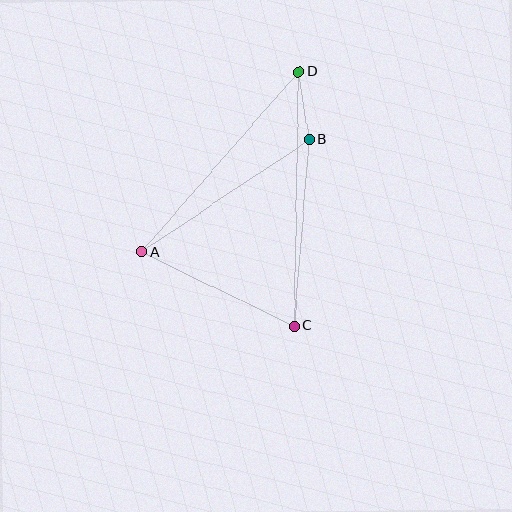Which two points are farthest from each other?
Points C and D are farthest from each other.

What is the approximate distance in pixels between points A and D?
The distance between A and D is approximately 239 pixels.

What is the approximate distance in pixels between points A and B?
The distance between A and B is approximately 201 pixels.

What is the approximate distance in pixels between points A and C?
The distance between A and C is approximately 169 pixels.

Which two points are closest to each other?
Points B and D are closest to each other.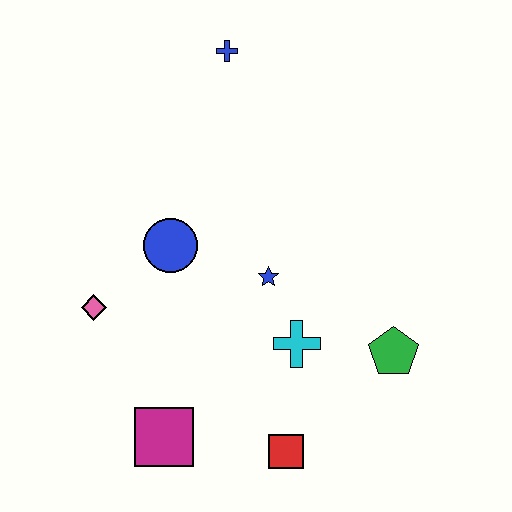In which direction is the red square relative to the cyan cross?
The red square is below the cyan cross.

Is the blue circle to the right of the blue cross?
No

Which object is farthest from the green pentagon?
The blue cross is farthest from the green pentagon.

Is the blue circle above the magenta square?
Yes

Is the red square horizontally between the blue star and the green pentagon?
Yes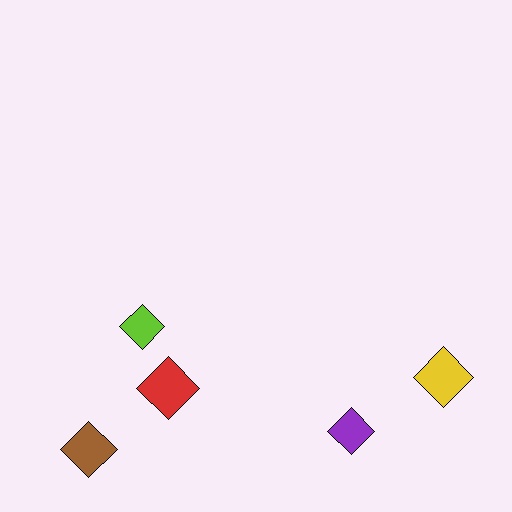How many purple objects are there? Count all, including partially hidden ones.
There is 1 purple object.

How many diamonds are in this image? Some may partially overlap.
There are 5 diamonds.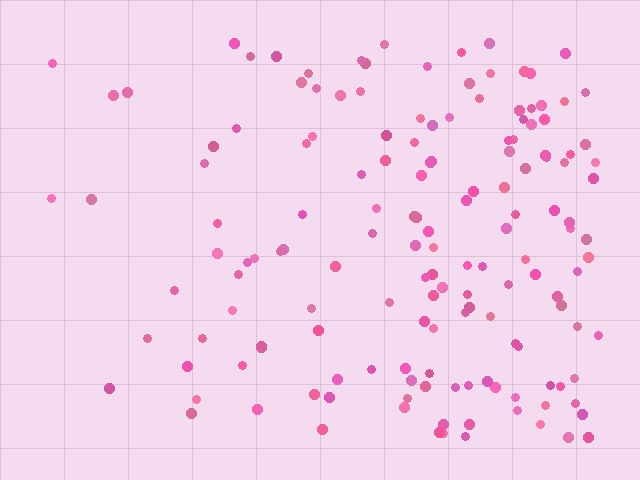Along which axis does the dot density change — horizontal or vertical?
Horizontal.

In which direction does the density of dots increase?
From left to right, with the right side densest.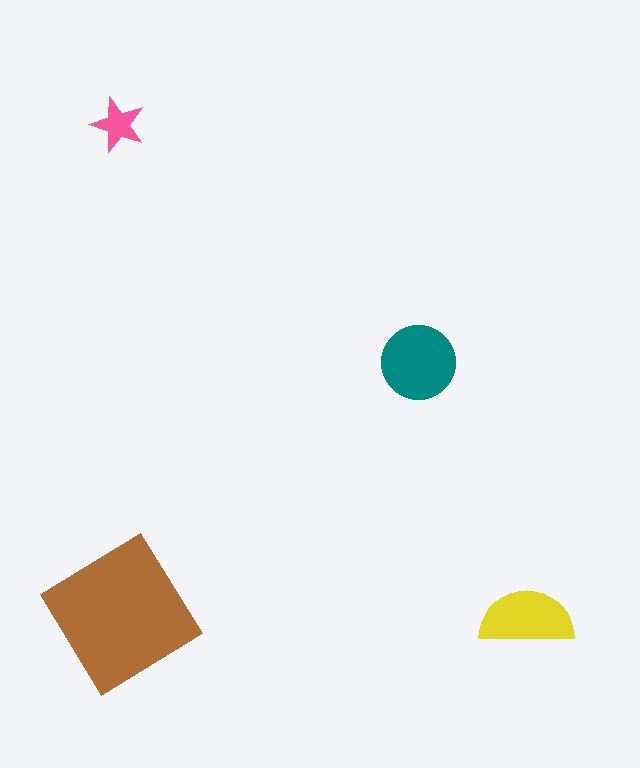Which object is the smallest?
The pink star.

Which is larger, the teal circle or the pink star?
The teal circle.